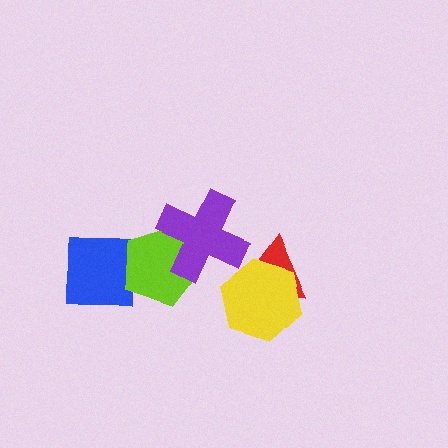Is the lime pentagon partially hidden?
Yes, it is partially covered by another shape.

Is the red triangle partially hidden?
Yes, it is partially covered by another shape.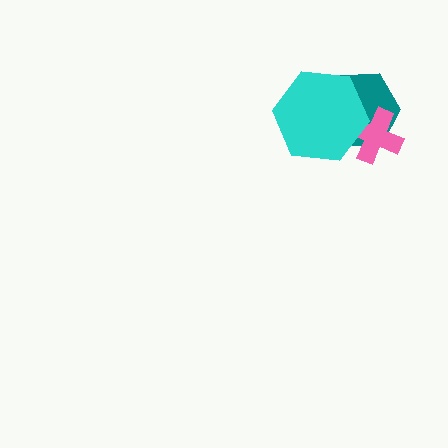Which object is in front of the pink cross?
The cyan hexagon is in front of the pink cross.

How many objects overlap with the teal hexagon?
2 objects overlap with the teal hexagon.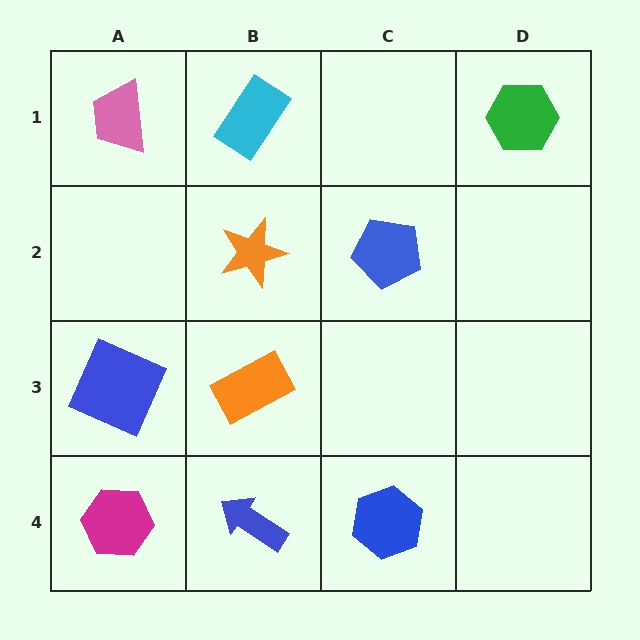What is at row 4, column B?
A blue arrow.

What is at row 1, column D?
A green hexagon.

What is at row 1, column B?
A cyan rectangle.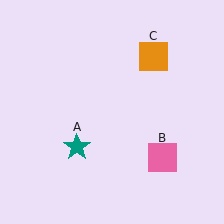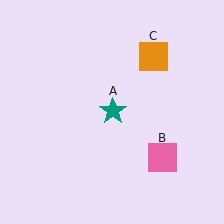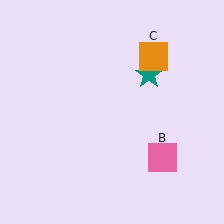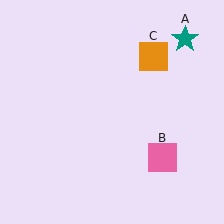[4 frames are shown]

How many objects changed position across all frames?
1 object changed position: teal star (object A).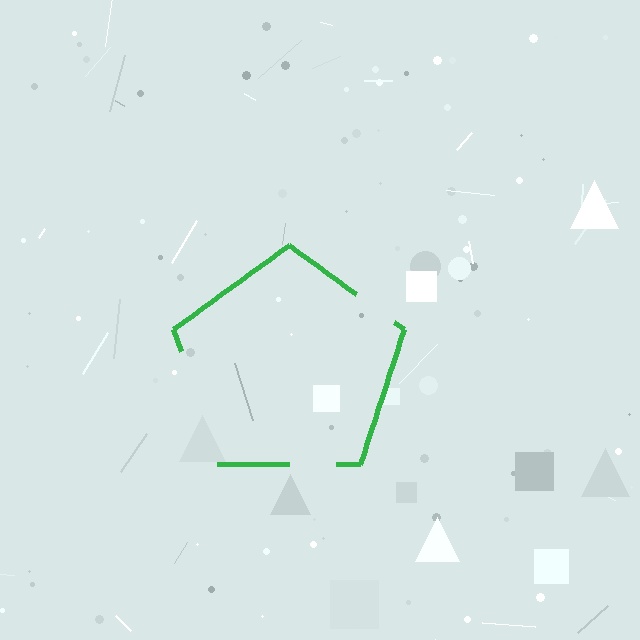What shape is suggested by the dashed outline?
The dashed outline suggests a pentagon.